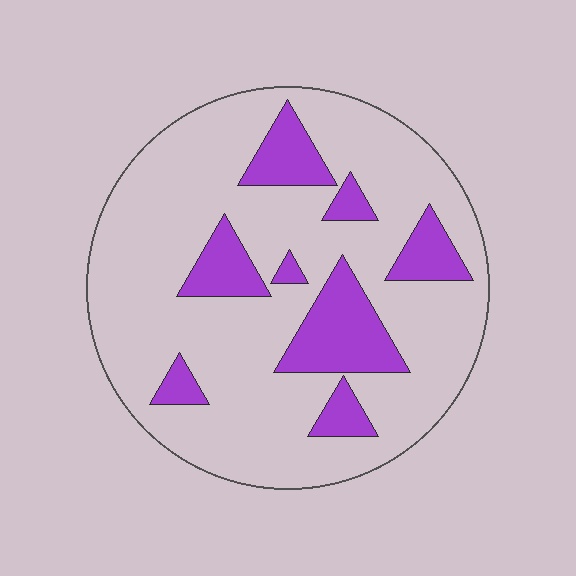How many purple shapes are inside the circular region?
8.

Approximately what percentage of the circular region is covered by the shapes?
Approximately 20%.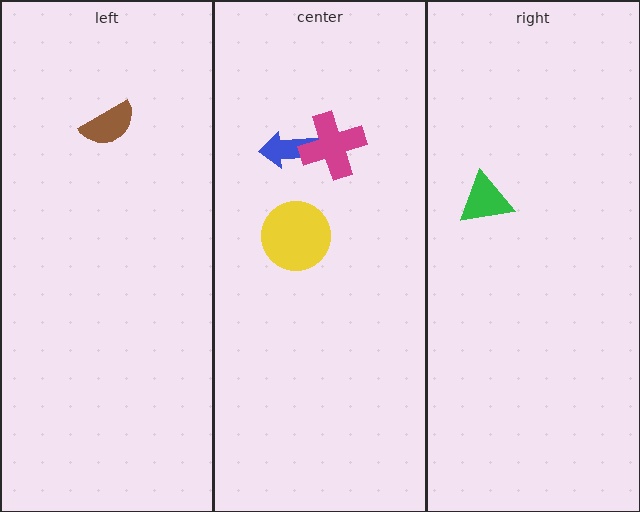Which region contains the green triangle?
The right region.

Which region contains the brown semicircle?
The left region.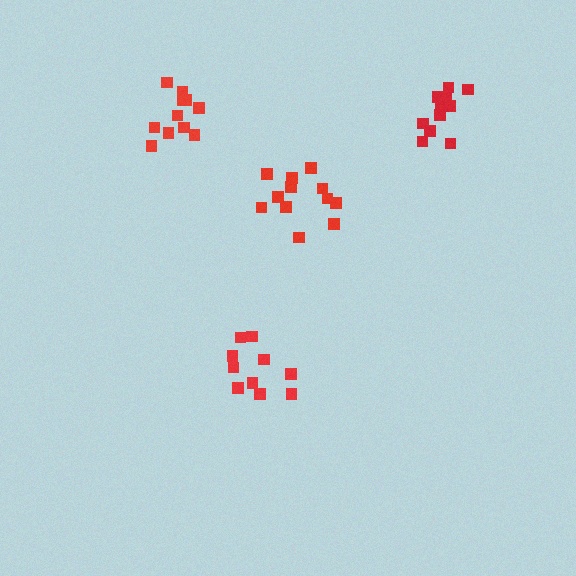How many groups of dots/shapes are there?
There are 4 groups.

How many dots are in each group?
Group 1: 10 dots, Group 2: 12 dots, Group 3: 11 dots, Group 4: 11 dots (44 total).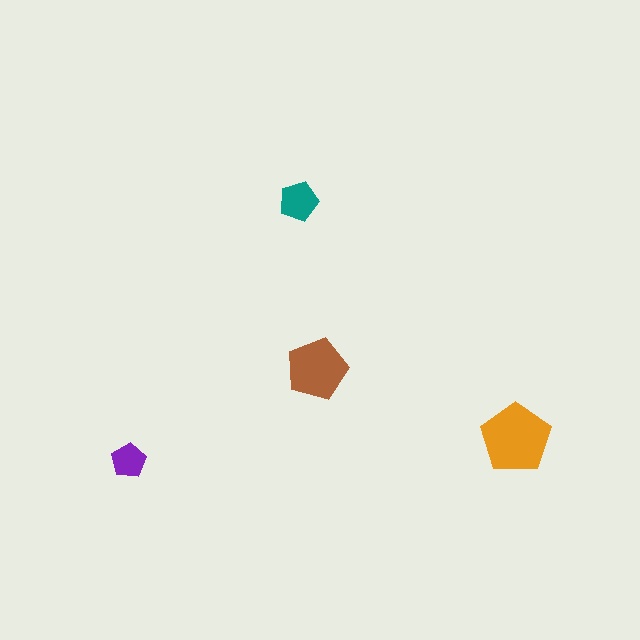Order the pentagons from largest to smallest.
the orange one, the brown one, the teal one, the purple one.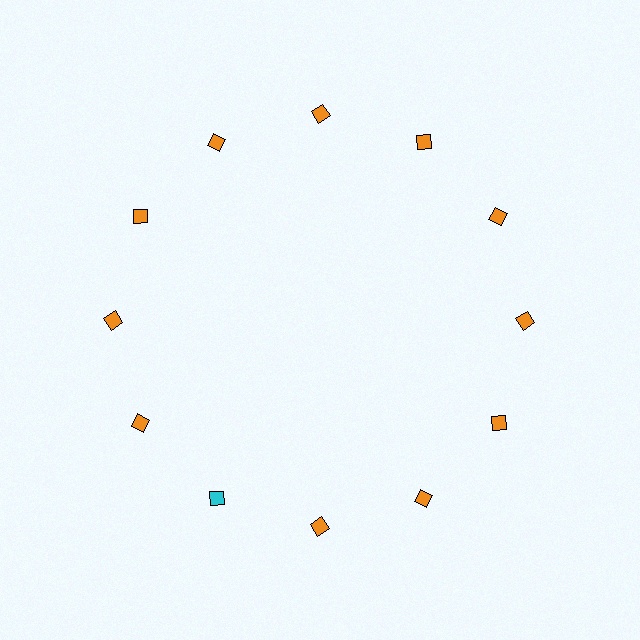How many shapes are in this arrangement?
There are 12 shapes arranged in a ring pattern.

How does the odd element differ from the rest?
It has a different color: cyan instead of orange.